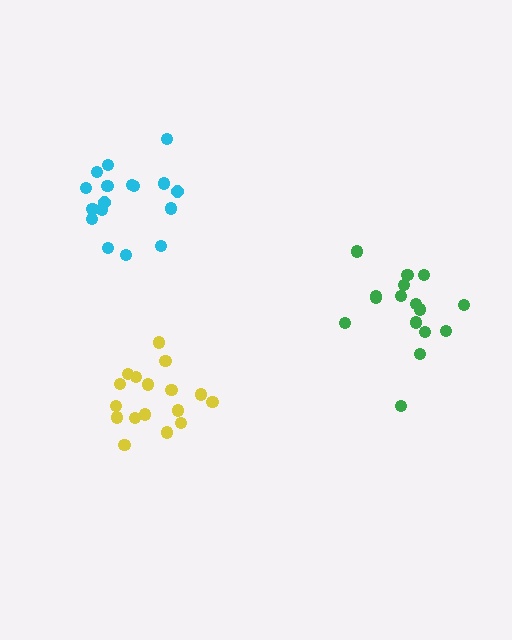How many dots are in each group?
Group 1: 17 dots, Group 2: 17 dots, Group 3: 16 dots (50 total).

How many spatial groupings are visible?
There are 3 spatial groupings.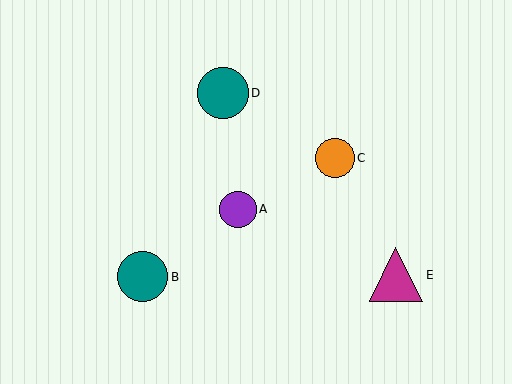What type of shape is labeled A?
Shape A is a purple circle.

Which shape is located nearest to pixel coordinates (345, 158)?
The orange circle (labeled C) at (335, 158) is nearest to that location.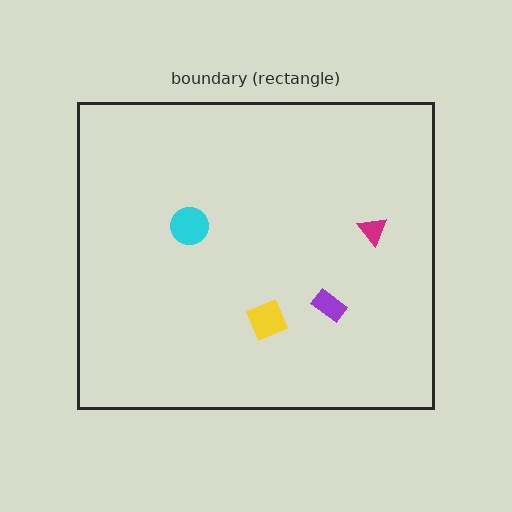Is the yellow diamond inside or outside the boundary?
Inside.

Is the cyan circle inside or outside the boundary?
Inside.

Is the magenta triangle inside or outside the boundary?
Inside.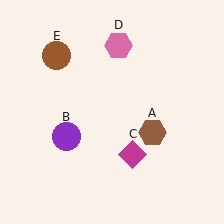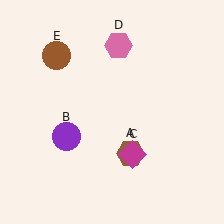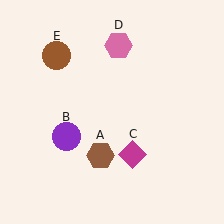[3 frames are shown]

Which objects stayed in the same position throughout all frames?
Purple circle (object B) and magenta diamond (object C) and pink hexagon (object D) and brown circle (object E) remained stationary.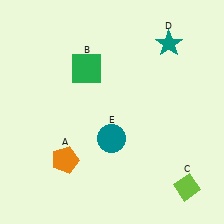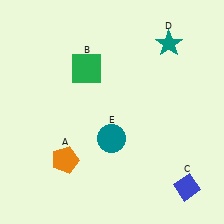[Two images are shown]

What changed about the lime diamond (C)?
In Image 1, C is lime. In Image 2, it changed to blue.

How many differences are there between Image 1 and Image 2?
There is 1 difference between the two images.